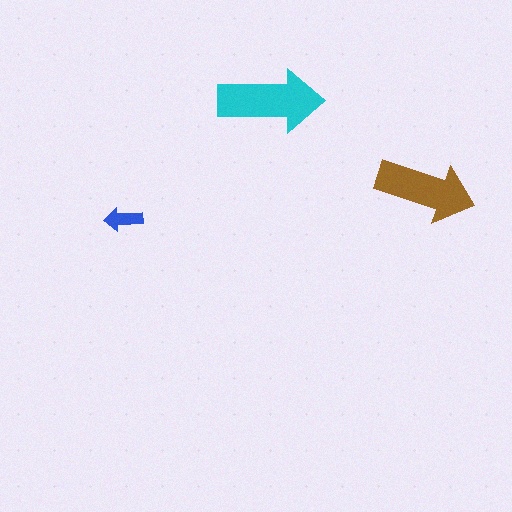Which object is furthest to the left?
The blue arrow is leftmost.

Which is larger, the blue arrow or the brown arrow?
The brown one.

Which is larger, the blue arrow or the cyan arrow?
The cyan one.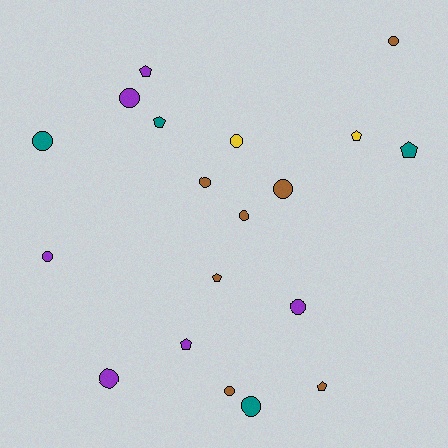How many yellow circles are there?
There is 1 yellow circle.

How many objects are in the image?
There are 19 objects.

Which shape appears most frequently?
Circle, with 12 objects.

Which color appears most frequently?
Brown, with 7 objects.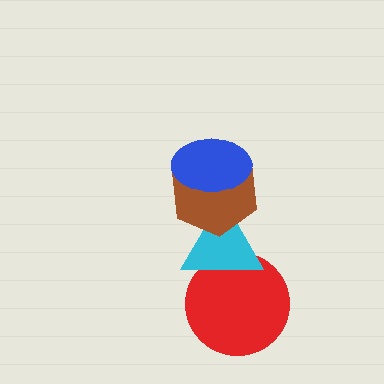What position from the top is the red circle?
The red circle is 4th from the top.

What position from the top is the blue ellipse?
The blue ellipse is 1st from the top.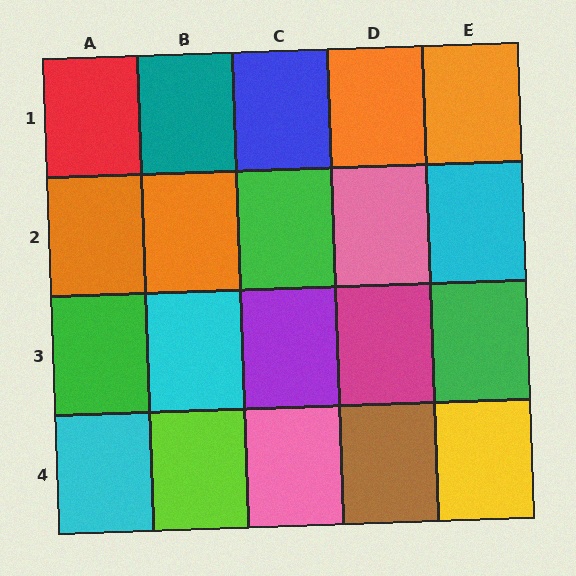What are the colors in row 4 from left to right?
Cyan, lime, pink, brown, yellow.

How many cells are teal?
1 cell is teal.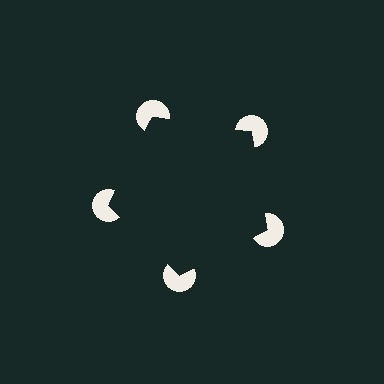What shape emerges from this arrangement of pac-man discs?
An illusory pentagon — its edges are inferred from the aligned wedge cuts in the pac-man discs, not physically drawn.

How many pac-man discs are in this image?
There are 5 — one at each vertex of the illusory pentagon.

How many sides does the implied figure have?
5 sides.